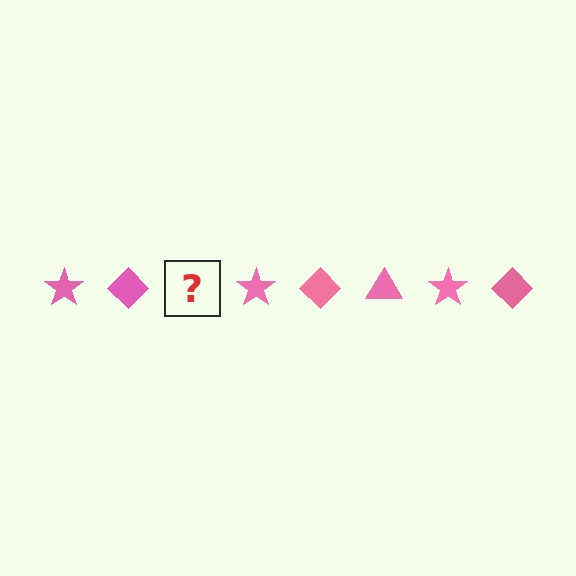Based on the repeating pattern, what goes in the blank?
The blank should be a pink triangle.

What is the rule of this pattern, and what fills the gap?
The rule is that the pattern cycles through star, diamond, triangle shapes in pink. The gap should be filled with a pink triangle.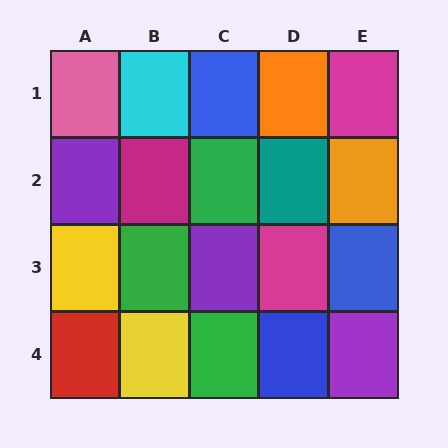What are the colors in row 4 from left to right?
Red, yellow, green, blue, purple.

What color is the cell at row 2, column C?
Green.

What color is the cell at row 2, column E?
Orange.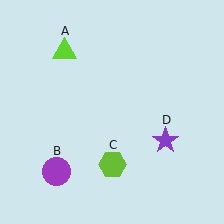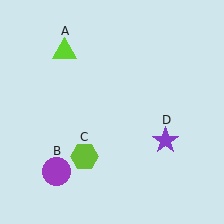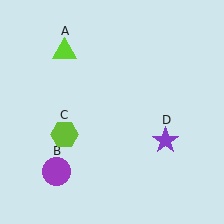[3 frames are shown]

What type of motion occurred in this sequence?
The lime hexagon (object C) rotated clockwise around the center of the scene.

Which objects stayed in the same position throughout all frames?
Lime triangle (object A) and purple circle (object B) and purple star (object D) remained stationary.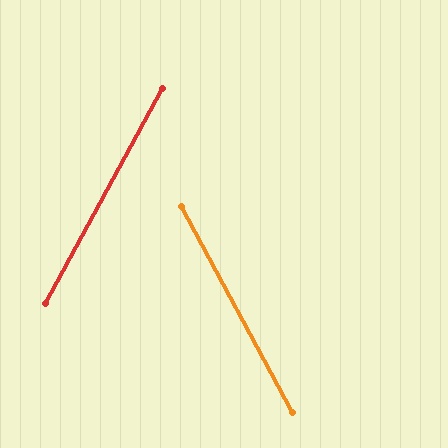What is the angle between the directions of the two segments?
Approximately 57 degrees.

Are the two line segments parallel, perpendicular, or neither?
Neither parallel nor perpendicular — they differ by about 57°.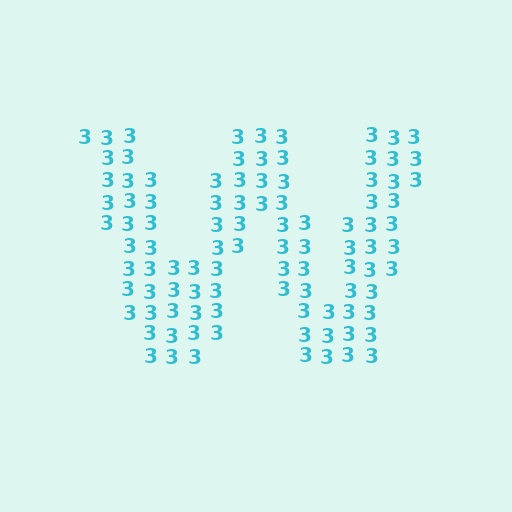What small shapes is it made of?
It is made of small digit 3's.